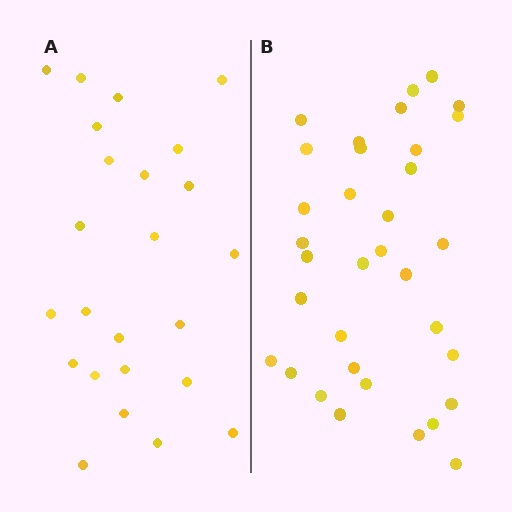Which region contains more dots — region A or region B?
Region B (the right region) has more dots.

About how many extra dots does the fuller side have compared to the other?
Region B has roughly 10 or so more dots than region A.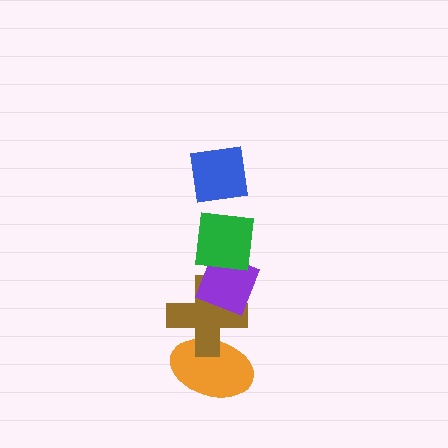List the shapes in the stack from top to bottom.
From top to bottom: the blue square, the green square, the purple diamond, the brown cross, the orange ellipse.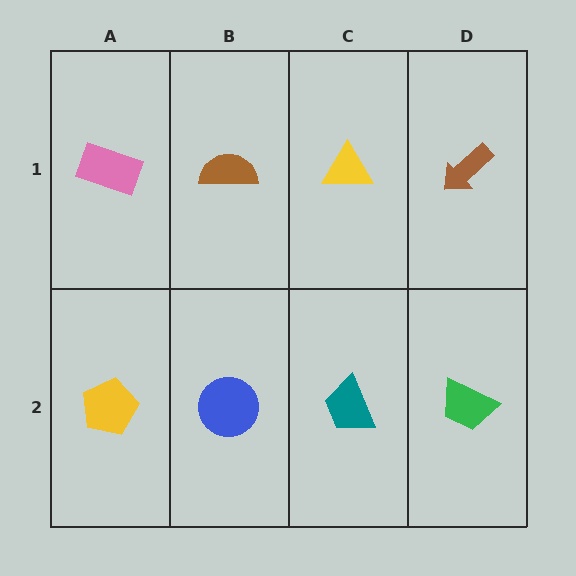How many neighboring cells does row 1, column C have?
3.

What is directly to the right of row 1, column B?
A yellow triangle.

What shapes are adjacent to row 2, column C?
A yellow triangle (row 1, column C), a blue circle (row 2, column B), a green trapezoid (row 2, column D).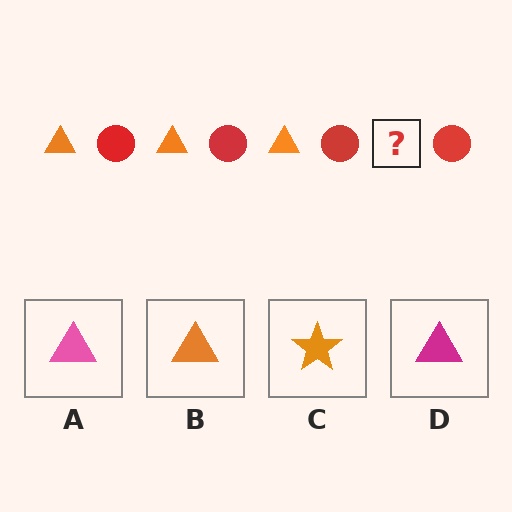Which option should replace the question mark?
Option B.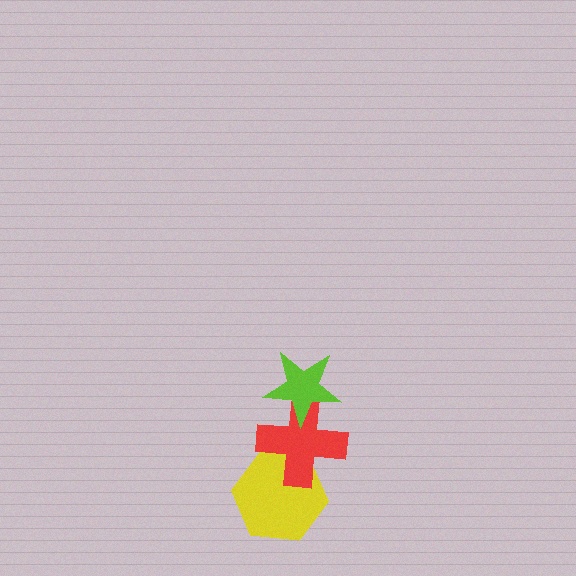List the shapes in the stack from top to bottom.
From top to bottom: the lime star, the red cross, the yellow hexagon.